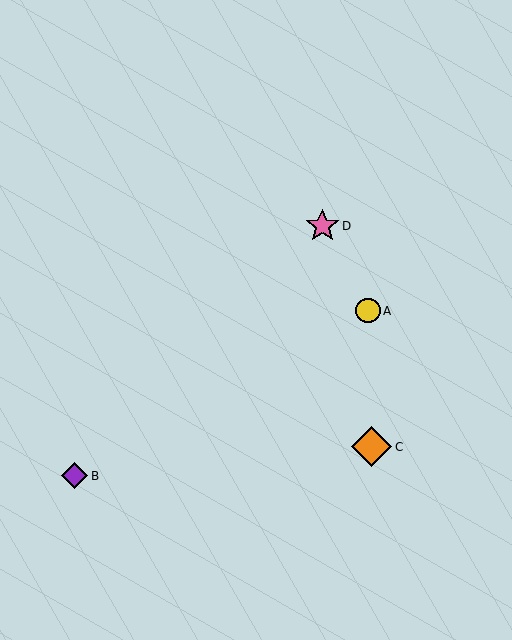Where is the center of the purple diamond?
The center of the purple diamond is at (75, 476).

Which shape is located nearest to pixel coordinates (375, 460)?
The orange diamond (labeled C) at (372, 447) is nearest to that location.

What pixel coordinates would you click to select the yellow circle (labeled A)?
Click at (368, 311) to select the yellow circle A.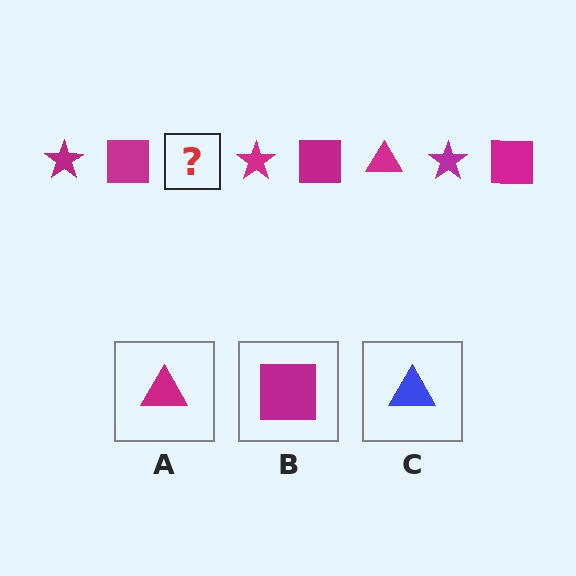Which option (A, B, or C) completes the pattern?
A.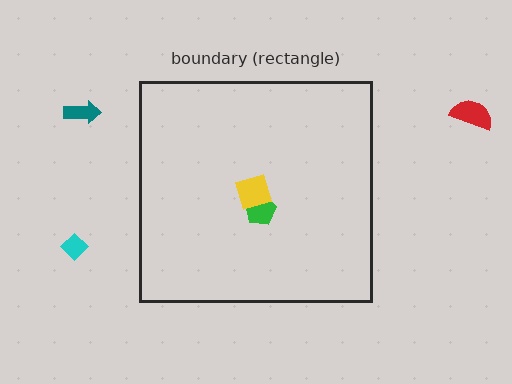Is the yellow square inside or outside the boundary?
Inside.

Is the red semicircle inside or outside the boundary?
Outside.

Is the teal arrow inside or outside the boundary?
Outside.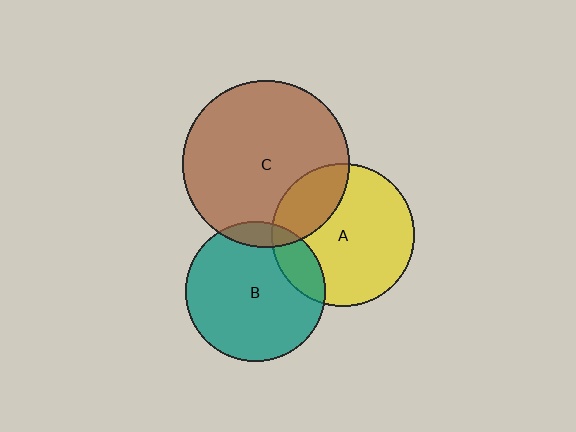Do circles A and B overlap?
Yes.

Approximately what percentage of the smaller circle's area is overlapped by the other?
Approximately 15%.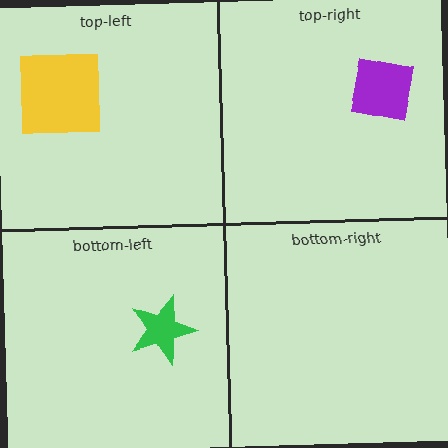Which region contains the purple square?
The top-right region.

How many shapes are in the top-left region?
1.